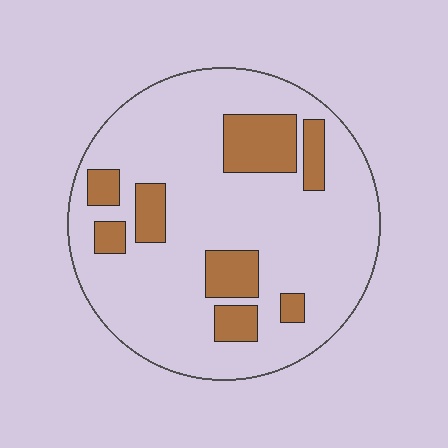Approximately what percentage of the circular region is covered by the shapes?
Approximately 20%.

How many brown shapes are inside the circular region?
8.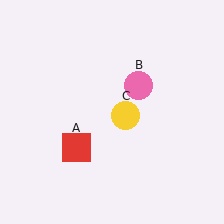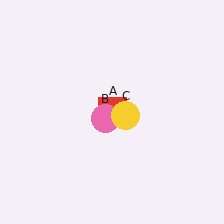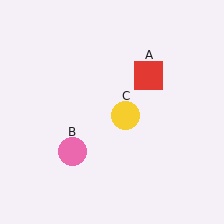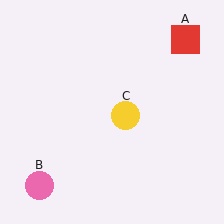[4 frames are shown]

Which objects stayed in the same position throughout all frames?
Yellow circle (object C) remained stationary.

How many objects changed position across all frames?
2 objects changed position: red square (object A), pink circle (object B).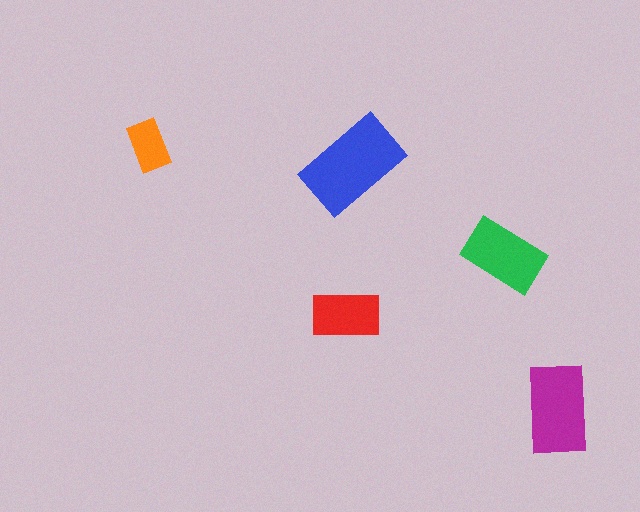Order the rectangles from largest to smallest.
the blue one, the magenta one, the green one, the red one, the orange one.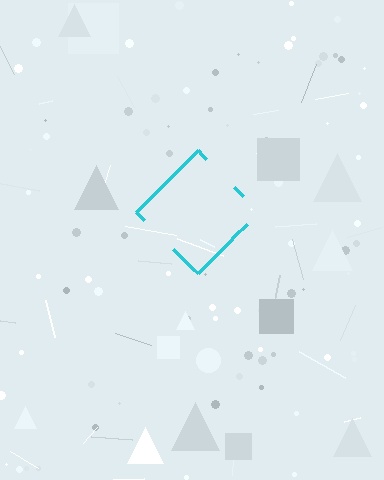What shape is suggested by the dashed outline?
The dashed outline suggests a diamond.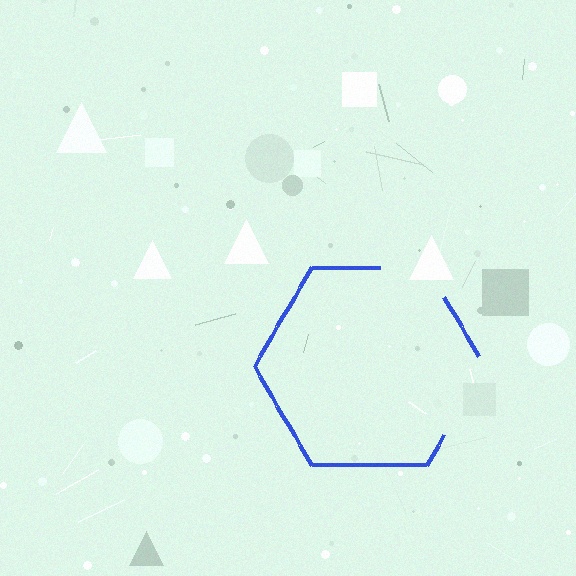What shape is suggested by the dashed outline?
The dashed outline suggests a hexagon.